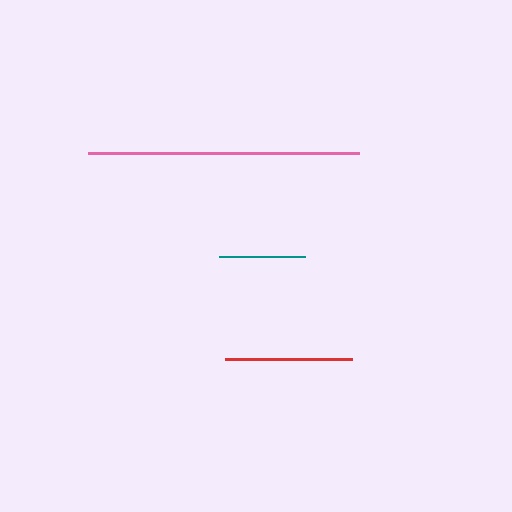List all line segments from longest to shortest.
From longest to shortest: pink, red, teal.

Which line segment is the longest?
The pink line is the longest at approximately 270 pixels.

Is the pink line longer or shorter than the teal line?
The pink line is longer than the teal line.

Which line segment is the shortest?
The teal line is the shortest at approximately 86 pixels.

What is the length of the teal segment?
The teal segment is approximately 86 pixels long.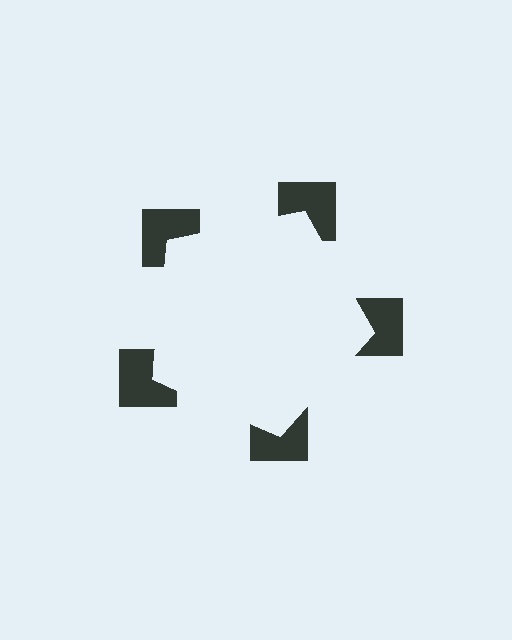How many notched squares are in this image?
There are 5 — one at each vertex of the illusory pentagon.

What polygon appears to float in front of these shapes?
An illusory pentagon — its edges are inferred from the aligned wedge cuts in the notched squares, not physically drawn.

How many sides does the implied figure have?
5 sides.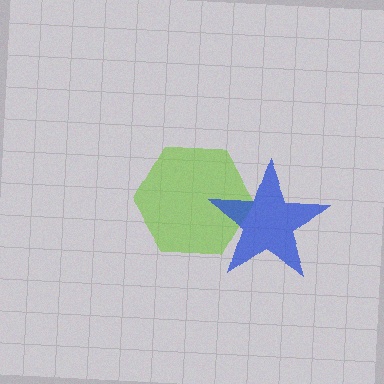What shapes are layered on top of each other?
The layered shapes are: a lime hexagon, a blue star.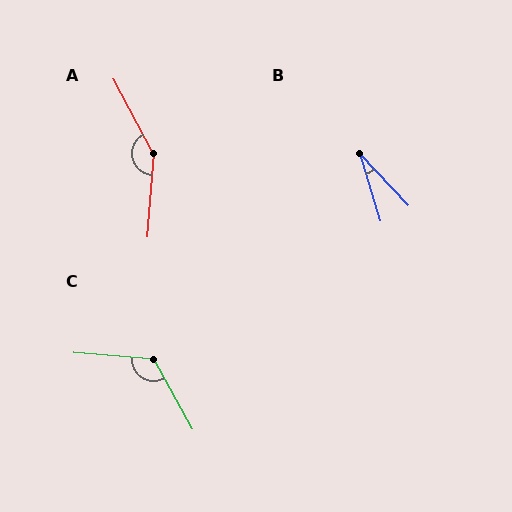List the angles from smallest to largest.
B (27°), C (124°), A (148°).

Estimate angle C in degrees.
Approximately 124 degrees.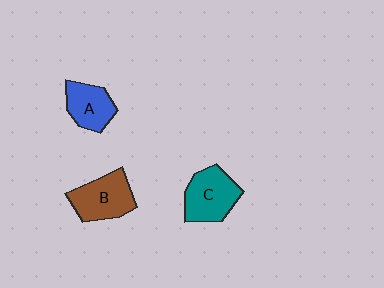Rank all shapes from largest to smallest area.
From largest to smallest: C (teal), B (brown), A (blue).